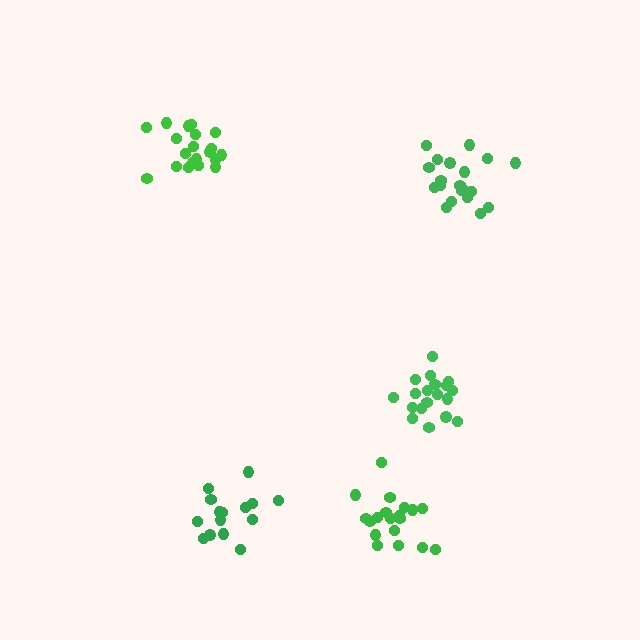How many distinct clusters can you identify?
There are 5 distinct clusters.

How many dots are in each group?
Group 1: 19 dots, Group 2: 16 dots, Group 3: 20 dots, Group 4: 20 dots, Group 5: 19 dots (94 total).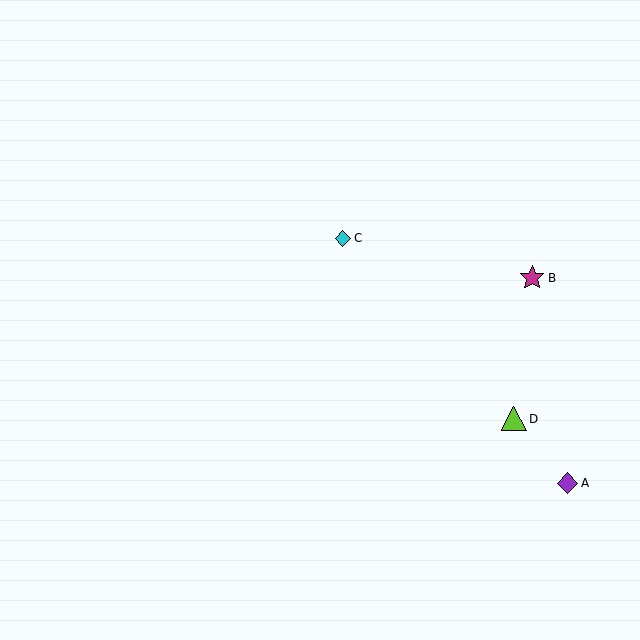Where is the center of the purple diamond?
The center of the purple diamond is at (568, 483).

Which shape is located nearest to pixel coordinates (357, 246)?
The cyan diamond (labeled C) at (343, 238) is nearest to that location.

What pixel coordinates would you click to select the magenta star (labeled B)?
Click at (532, 278) to select the magenta star B.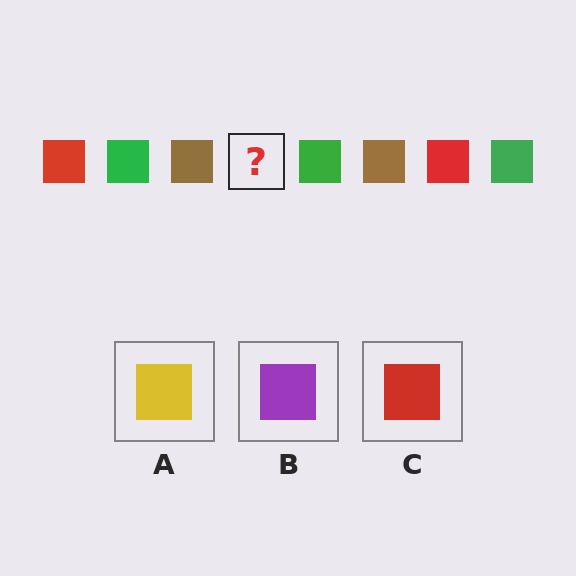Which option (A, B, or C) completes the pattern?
C.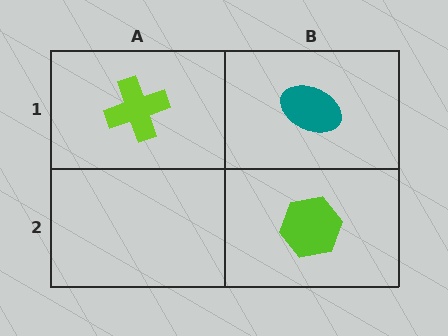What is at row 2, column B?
A lime hexagon.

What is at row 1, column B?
A teal ellipse.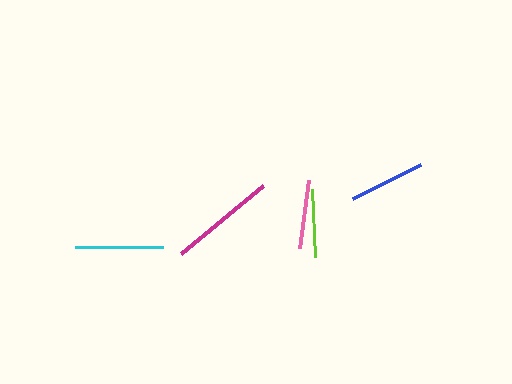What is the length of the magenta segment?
The magenta segment is approximately 107 pixels long.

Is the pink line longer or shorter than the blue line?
The blue line is longer than the pink line.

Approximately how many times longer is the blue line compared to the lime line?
The blue line is approximately 1.1 times the length of the lime line.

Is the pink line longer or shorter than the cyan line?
The cyan line is longer than the pink line.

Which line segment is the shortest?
The pink line is the shortest at approximately 68 pixels.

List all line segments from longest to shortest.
From longest to shortest: magenta, cyan, blue, lime, pink.